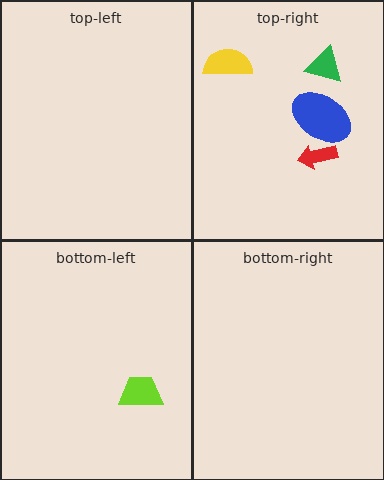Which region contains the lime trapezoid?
The bottom-left region.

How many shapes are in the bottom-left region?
1.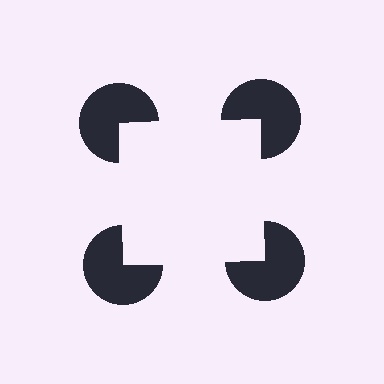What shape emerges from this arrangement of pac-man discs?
An illusory square — its edges are inferred from the aligned wedge cuts in the pac-man discs, not physically drawn.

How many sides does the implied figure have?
4 sides.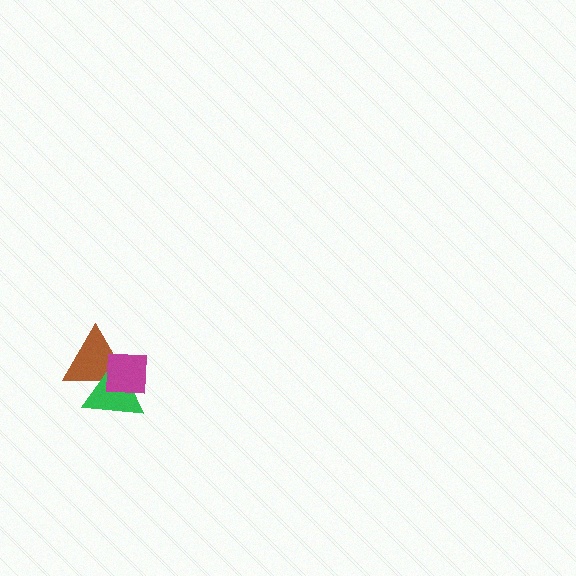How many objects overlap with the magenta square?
2 objects overlap with the magenta square.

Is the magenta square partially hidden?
No, no other shape covers it.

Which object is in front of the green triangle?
The magenta square is in front of the green triangle.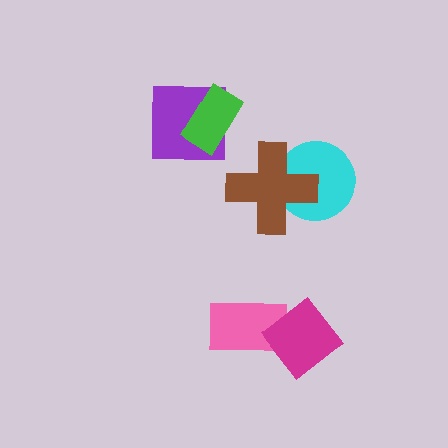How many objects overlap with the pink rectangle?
1 object overlaps with the pink rectangle.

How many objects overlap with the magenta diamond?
1 object overlaps with the magenta diamond.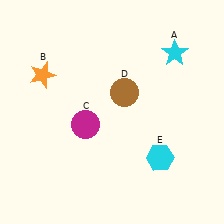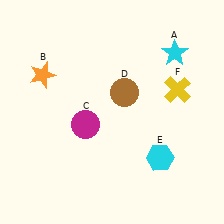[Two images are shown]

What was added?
A yellow cross (F) was added in Image 2.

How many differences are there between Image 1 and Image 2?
There is 1 difference between the two images.